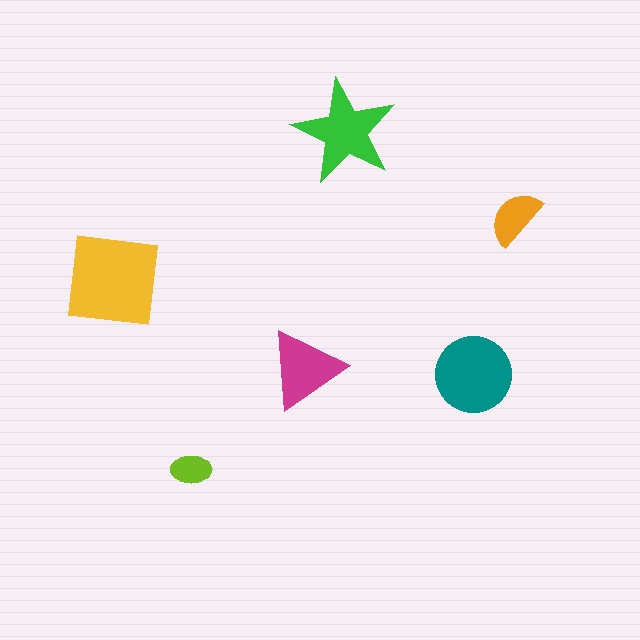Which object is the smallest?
The lime ellipse.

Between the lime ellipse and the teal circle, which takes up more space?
The teal circle.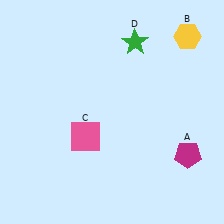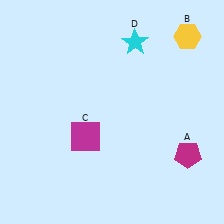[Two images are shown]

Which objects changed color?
C changed from pink to magenta. D changed from green to cyan.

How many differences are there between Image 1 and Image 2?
There are 2 differences between the two images.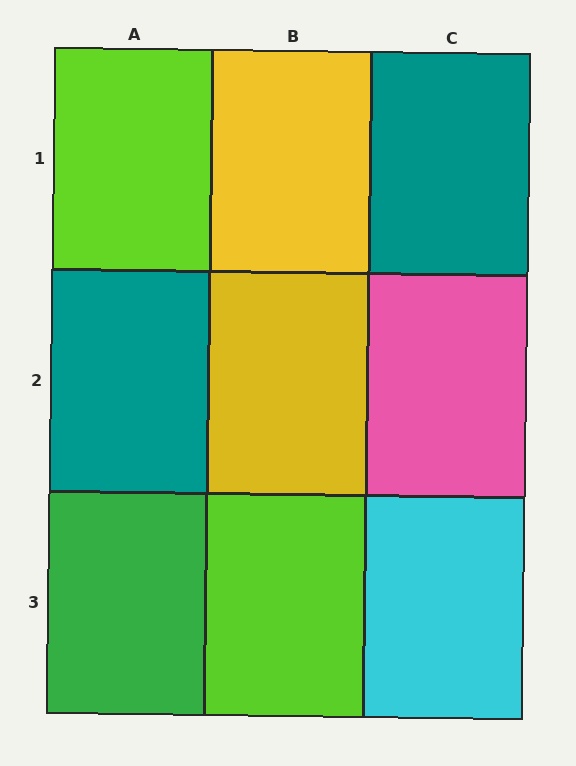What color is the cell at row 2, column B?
Yellow.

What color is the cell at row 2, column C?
Pink.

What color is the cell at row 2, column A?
Teal.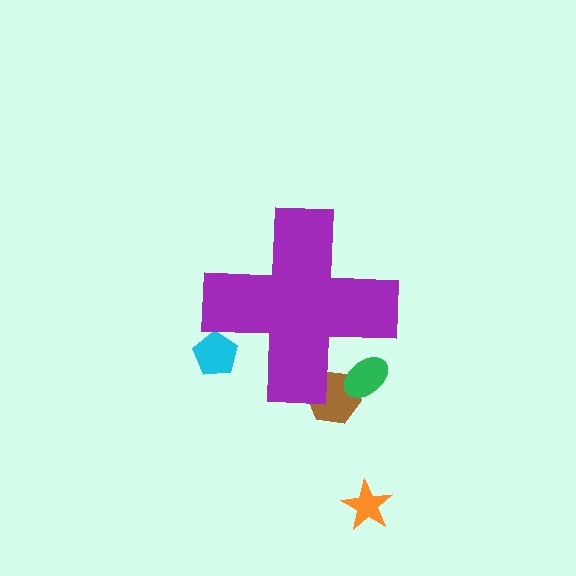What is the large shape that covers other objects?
A purple cross.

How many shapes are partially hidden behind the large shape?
3 shapes are partially hidden.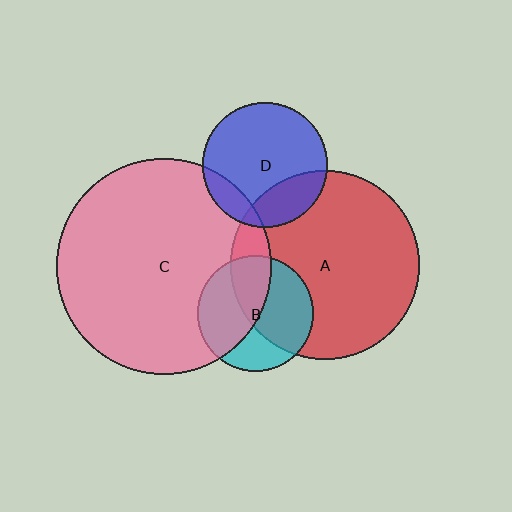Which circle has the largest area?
Circle C (pink).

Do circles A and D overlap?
Yes.